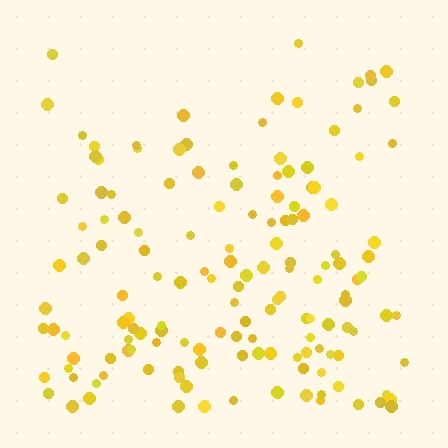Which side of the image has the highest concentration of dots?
The bottom.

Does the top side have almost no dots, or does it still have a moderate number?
Still a moderate number, just noticeably fewer than the bottom.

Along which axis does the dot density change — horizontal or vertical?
Vertical.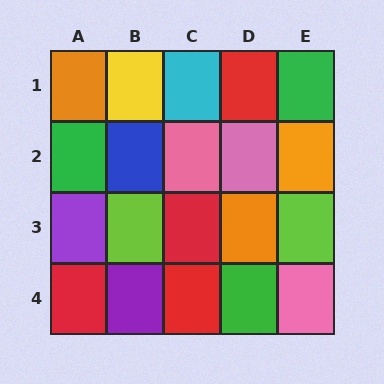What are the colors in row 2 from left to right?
Green, blue, pink, pink, orange.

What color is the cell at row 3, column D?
Orange.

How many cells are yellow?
1 cell is yellow.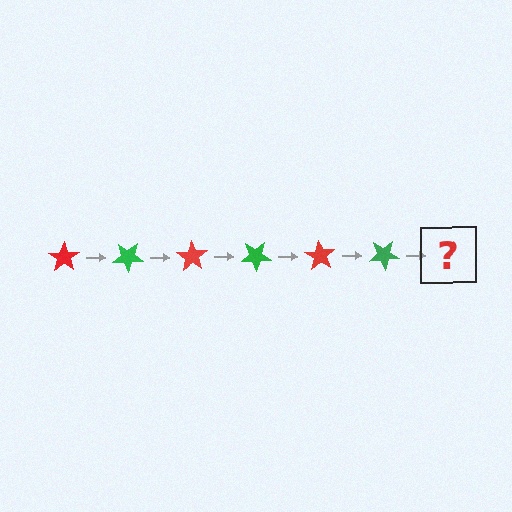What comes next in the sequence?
The next element should be a red star, rotated 210 degrees from the start.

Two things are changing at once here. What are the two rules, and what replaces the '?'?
The two rules are that it rotates 35 degrees each step and the color cycles through red and green. The '?' should be a red star, rotated 210 degrees from the start.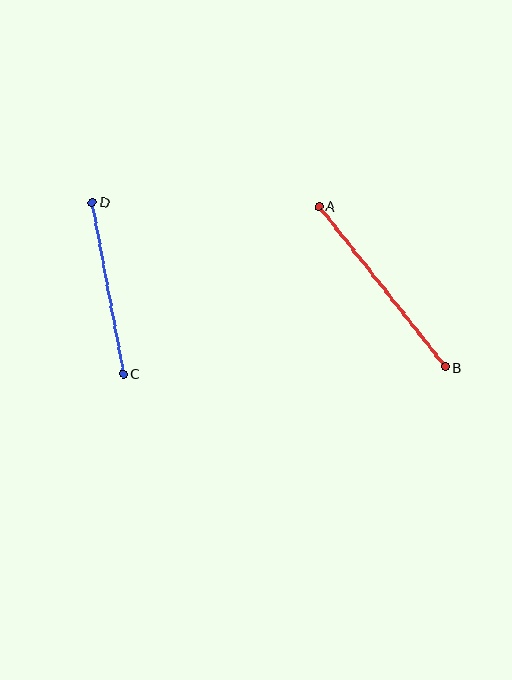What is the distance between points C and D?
The distance is approximately 174 pixels.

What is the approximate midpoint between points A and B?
The midpoint is at approximately (382, 287) pixels.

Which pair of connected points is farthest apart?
Points A and B are farthest apart.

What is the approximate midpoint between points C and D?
The midpoint is at approximately (108, 288) pixels.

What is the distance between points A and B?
The distance is approximately 204 pixels.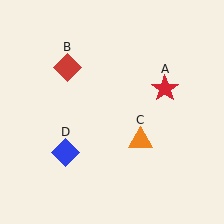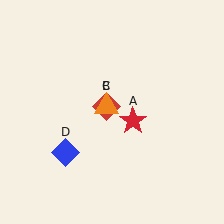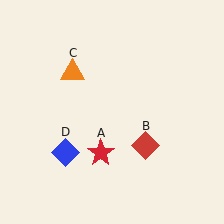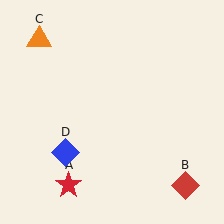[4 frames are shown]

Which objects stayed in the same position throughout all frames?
Blue diamond (object D) remained stationary.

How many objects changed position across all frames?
3 objects changed position: red star (object A), red diamond (object B), orange triangle (object C).